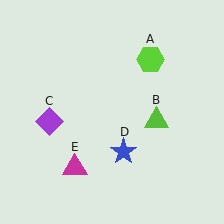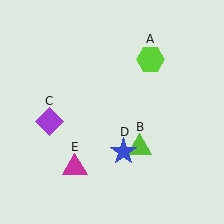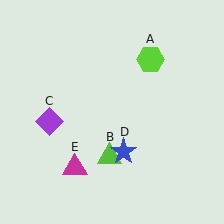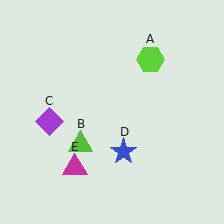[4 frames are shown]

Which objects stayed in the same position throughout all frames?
Lime hexagon (object A) and purple diamond (object C) and blue star (object D) and magenta triangle (object E) remained stationary.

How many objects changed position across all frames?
1 object changed position: lime triangle (object B).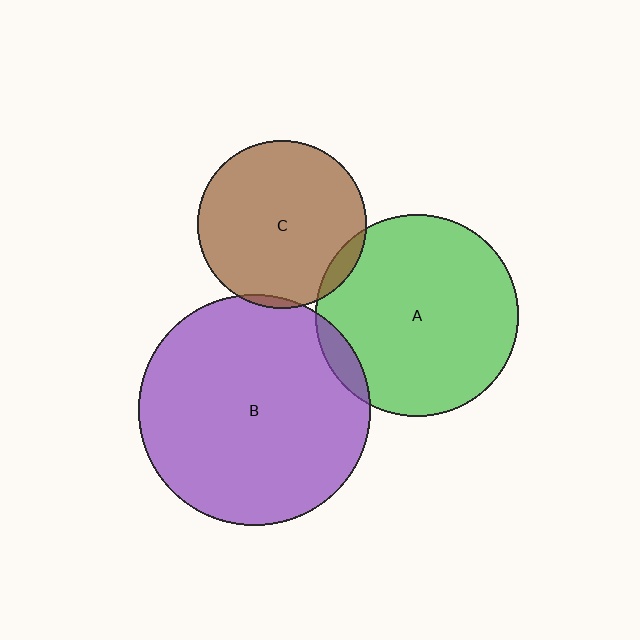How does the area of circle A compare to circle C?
Approximately 1.4 times.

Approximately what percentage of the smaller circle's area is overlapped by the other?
Approximately 5%.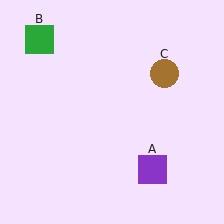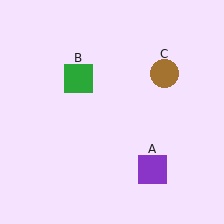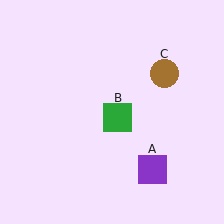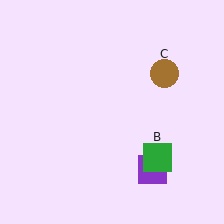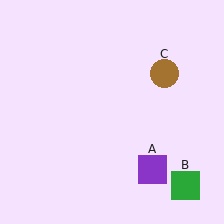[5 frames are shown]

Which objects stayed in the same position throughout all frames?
Purple square (object A) and brown circle (object C) remained stationary.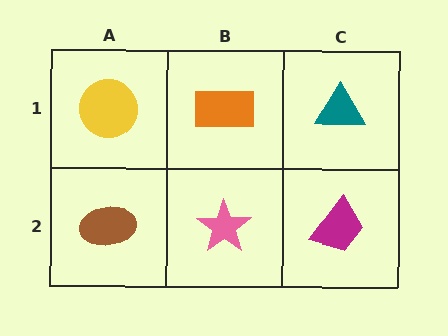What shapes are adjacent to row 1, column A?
A brown ellipse (row 2, column A), an orange rectangle (row 1, column B).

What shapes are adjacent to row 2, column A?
A yellow circle (row 1, column A), a pink star (row 2, column B).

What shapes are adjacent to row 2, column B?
An orange rectangle (row 1, column B), a brown ellipse (row 2, column A), a magenta trapezoid (row 2, column C).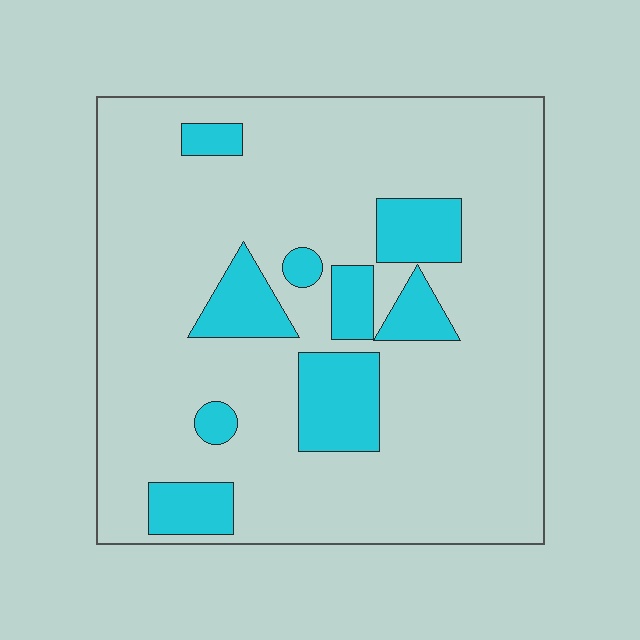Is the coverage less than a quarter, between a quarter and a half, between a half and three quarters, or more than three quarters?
Less than a quarter.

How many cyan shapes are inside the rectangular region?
9.